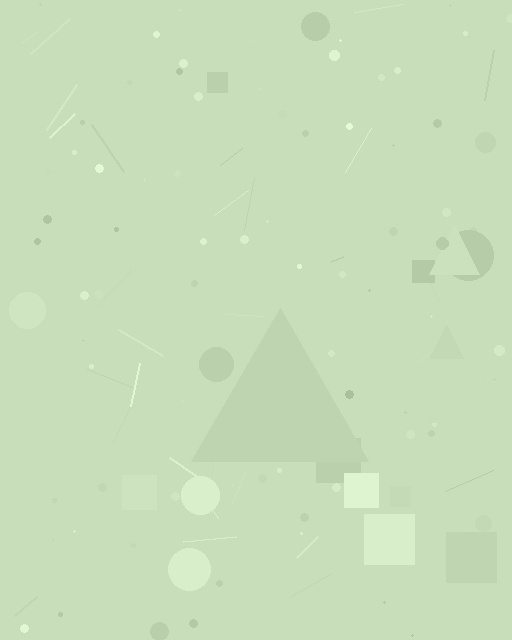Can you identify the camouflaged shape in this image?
The camouflaged shape is a triangle.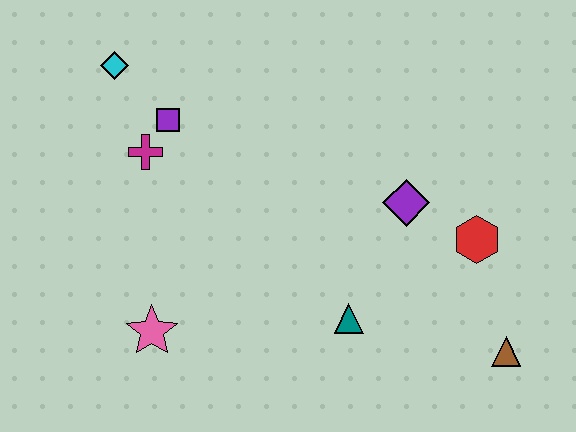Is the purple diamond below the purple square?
Yes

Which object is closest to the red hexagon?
The purple diamond is closest to the red hexagon.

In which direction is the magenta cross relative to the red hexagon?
The magenta cross is to the left of the red hexagon.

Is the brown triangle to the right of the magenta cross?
Yes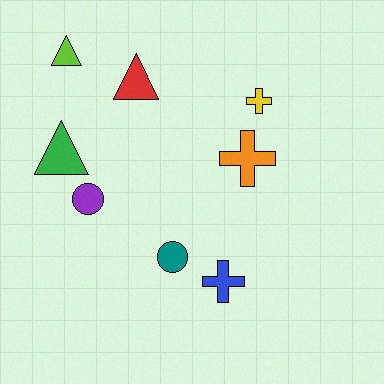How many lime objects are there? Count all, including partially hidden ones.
There is 1 lime object.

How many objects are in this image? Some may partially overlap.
There are 8 objects.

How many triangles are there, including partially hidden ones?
There are 3 triangles.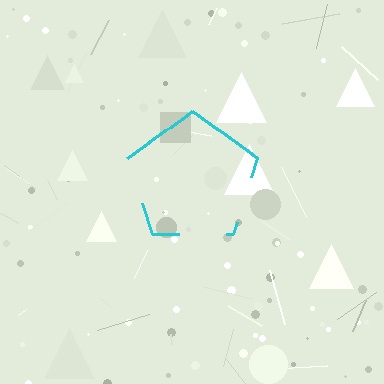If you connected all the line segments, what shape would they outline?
They would outline a pentagon.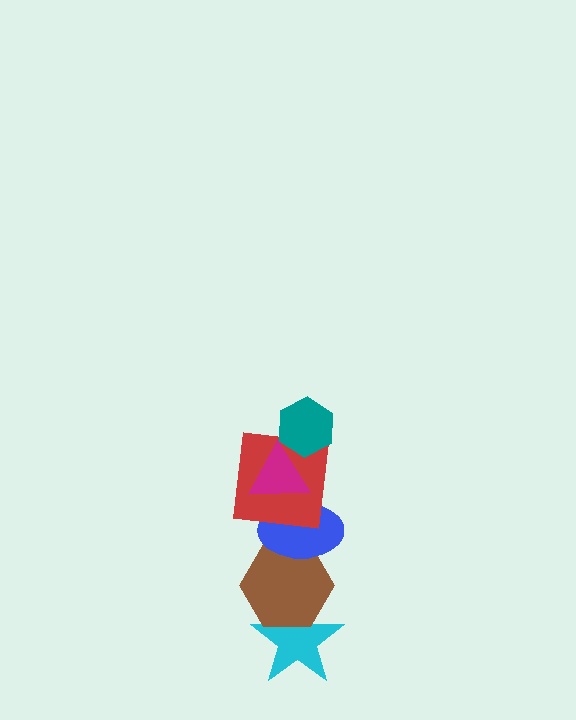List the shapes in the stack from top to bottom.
From top to bottom: the teal hexagon, the magenta triangle, the red square, the blue ellipse, the brown hexagon, the cyan star.